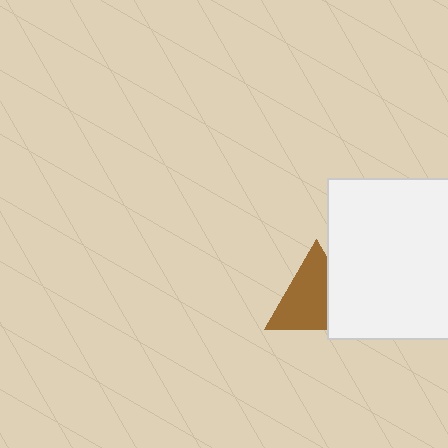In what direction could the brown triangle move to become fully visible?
The brown triangle could move left. That would shift it out from behind the white square entirely.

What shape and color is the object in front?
The object in front is a white square.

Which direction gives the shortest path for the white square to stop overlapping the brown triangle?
Moving right gives the shortest separation.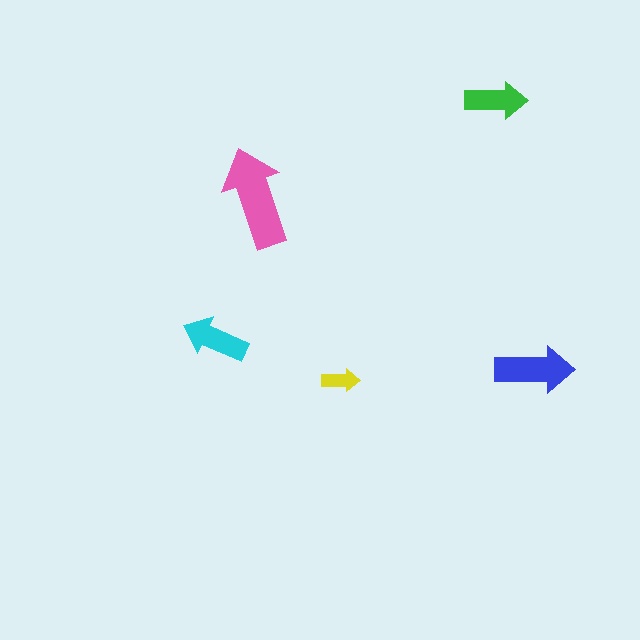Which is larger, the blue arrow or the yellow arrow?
The blue one.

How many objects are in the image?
There are 5 objects in the image.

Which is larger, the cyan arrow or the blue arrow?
The blue one.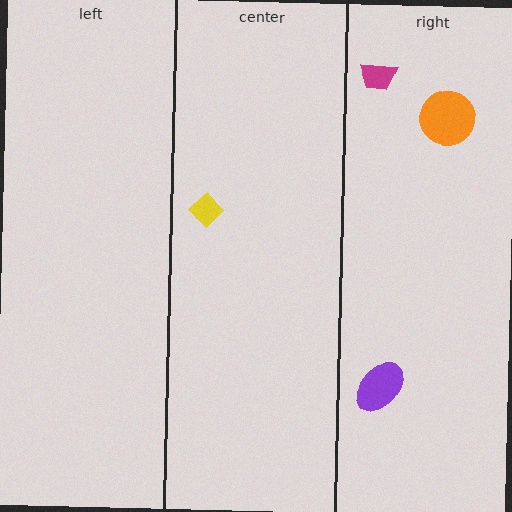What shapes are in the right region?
The orange circle, the magenta trapezoid, the purple ellipse.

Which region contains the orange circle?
The right region.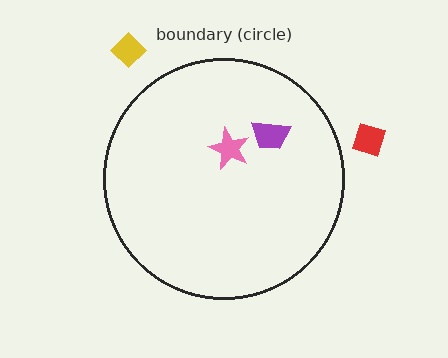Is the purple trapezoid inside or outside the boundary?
Inside.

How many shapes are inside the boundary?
2 inside, 2 outside.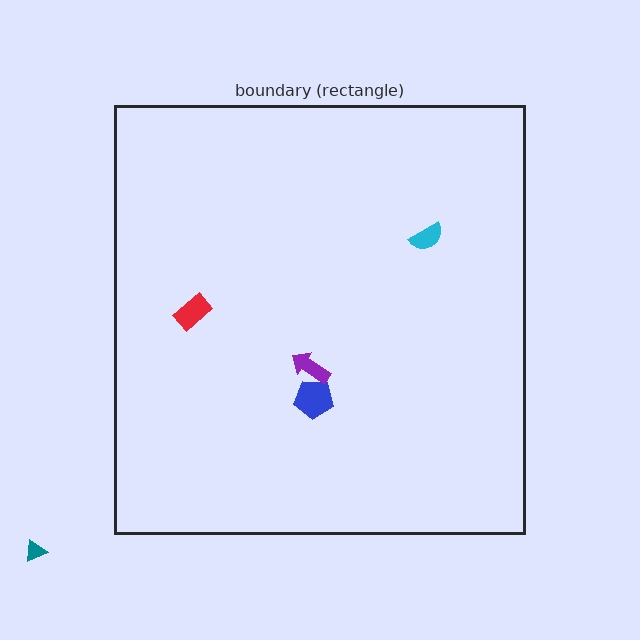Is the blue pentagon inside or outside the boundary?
Inside.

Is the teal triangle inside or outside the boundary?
Outside.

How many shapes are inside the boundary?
4 inside, 1 outside.